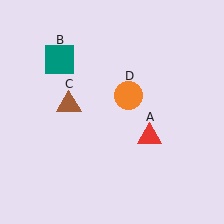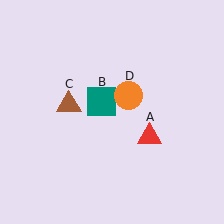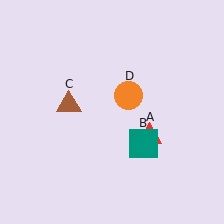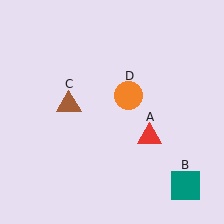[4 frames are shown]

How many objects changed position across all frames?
1 object changed position: teal square (object B).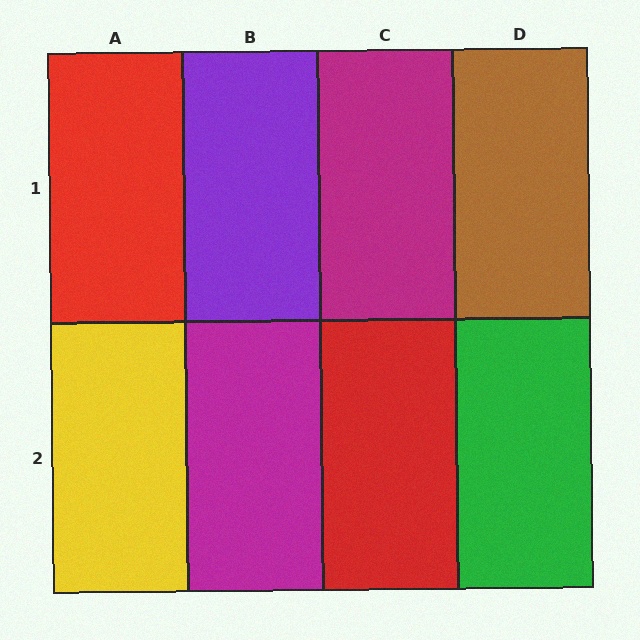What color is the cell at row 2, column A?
Yellow.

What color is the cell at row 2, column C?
Red.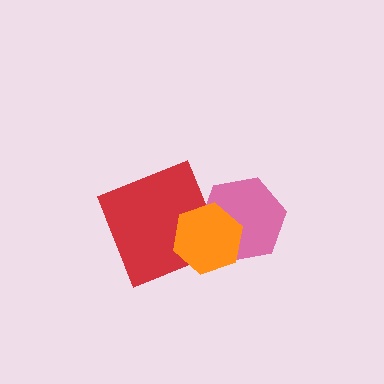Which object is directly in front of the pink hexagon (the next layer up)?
The red square is directly in front of the pink hexagon.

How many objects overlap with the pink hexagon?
2 objects overlap with the pink hexagon.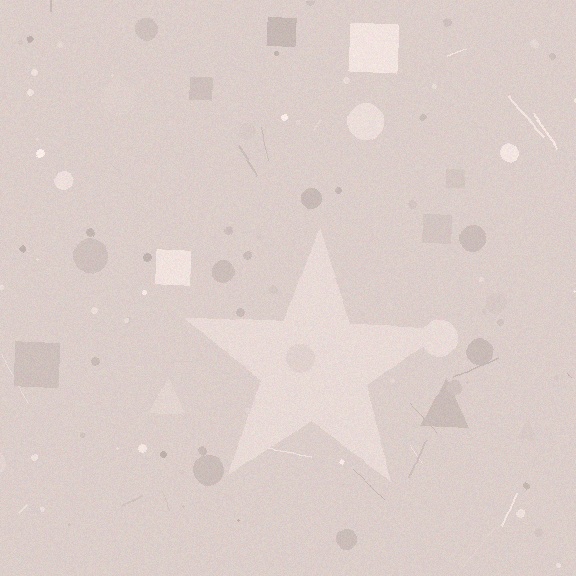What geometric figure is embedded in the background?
A star is embedded in the background.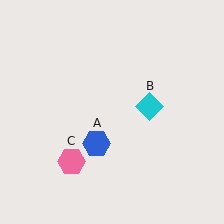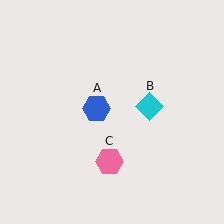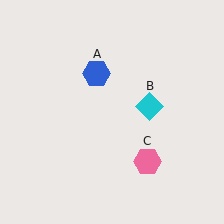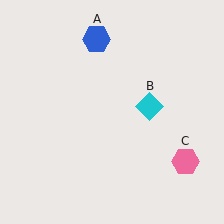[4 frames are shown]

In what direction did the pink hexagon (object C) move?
The pink hexagon (object C) moved right.